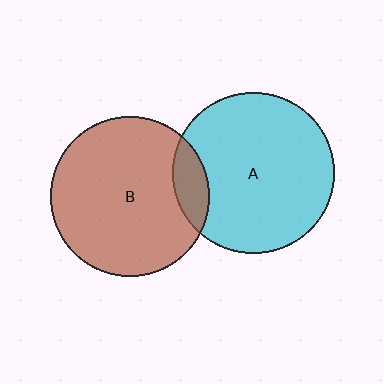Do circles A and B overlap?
Yes.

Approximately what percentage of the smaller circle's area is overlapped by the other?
Approximately 10%.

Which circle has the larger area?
Circle A (cyan).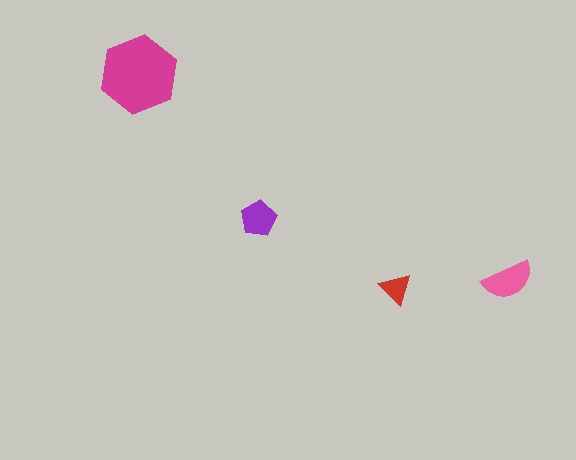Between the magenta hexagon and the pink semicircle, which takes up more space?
The magenta hexagon.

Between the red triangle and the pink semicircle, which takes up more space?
The pink semicircle.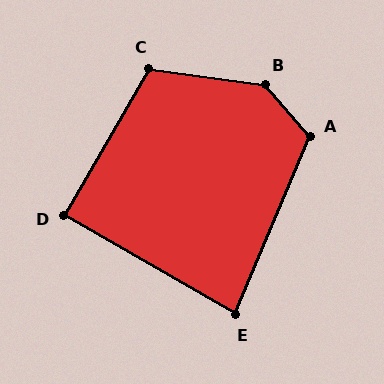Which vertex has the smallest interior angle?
E, at approximately 83 degrees.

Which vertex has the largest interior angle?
B, at approximately 138 degrees.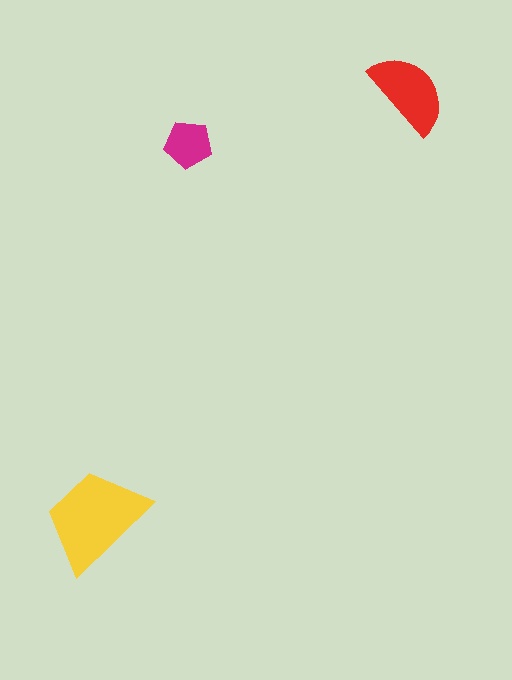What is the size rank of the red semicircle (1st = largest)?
2nd.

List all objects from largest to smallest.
The yellow trapezoid, the red semicircle, the magenta pentagon.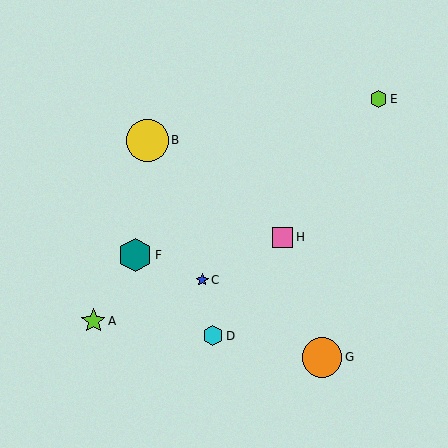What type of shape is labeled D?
Shape D is a cyan hexagon.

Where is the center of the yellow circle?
The center of the yellow circle is at (147, 140).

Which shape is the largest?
The yellow circle (labeled B) is the largest.